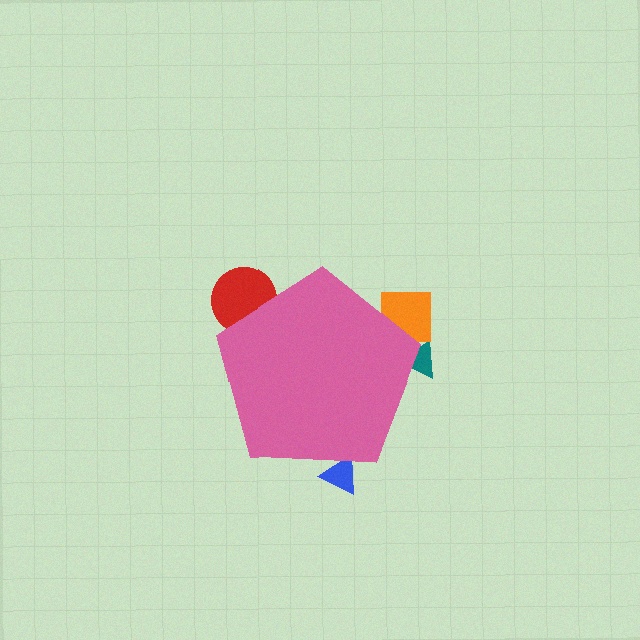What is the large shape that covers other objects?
A pink pentagon.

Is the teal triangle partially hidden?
Yes, the teal triangle is partially hidden behind the pink pentagon.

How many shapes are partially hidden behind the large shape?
4 shapes are partially hidden.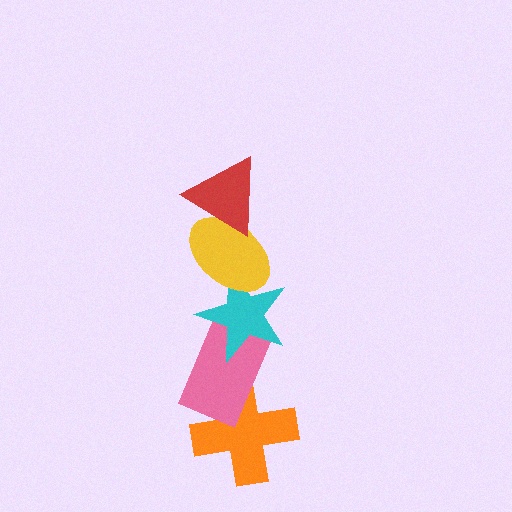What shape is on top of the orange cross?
The pink rectangle is on top of the orange cross.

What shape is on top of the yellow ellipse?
The red triangle is on top of the yellow ellipse.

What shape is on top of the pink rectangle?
The cyan star is on top of the pink rectangle.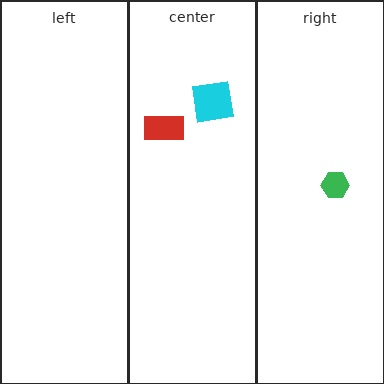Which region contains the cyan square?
The center region.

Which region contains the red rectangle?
The center region.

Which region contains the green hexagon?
The right region.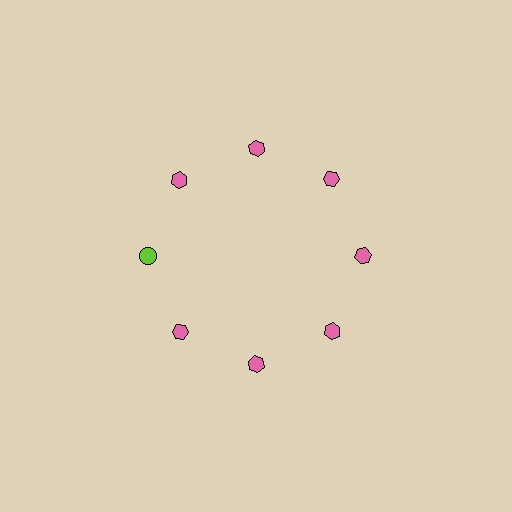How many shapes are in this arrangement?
There are 8 shapes arranged in a ring pattern.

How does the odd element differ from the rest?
It differs in both color (lime instead of pink) and shape (circle instead of hexagon).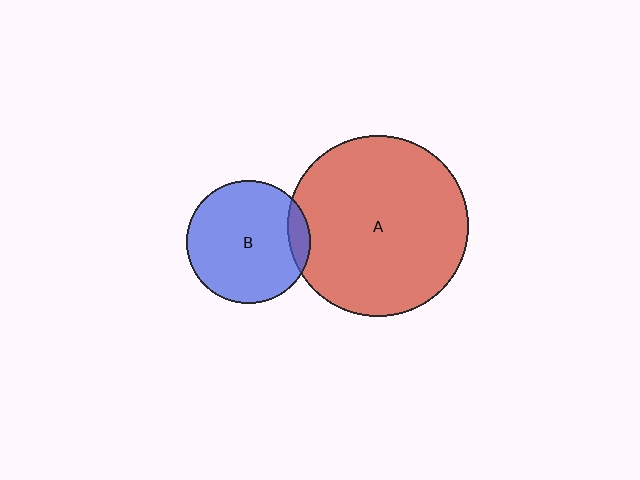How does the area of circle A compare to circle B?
Approximately 2.1 times.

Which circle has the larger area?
Circle A (red).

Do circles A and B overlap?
Yes.